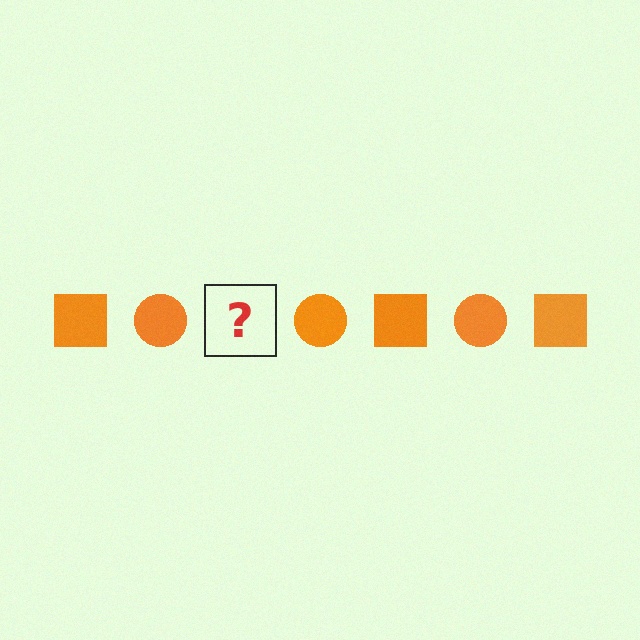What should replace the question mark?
The question mark should be replaced with an orange square.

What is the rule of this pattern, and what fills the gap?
The rule is that the pattern cycles through square, circle shapes in orange. The gap should be filled with an orange square.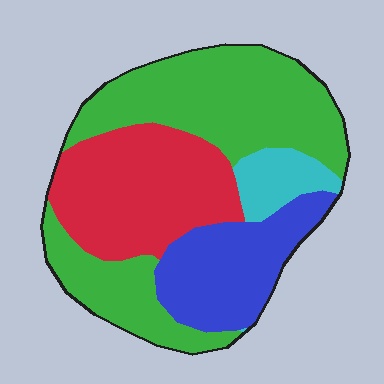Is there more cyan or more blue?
Blue.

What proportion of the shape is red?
Red covers 28% of the shape.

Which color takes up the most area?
Green, at roughly 45%.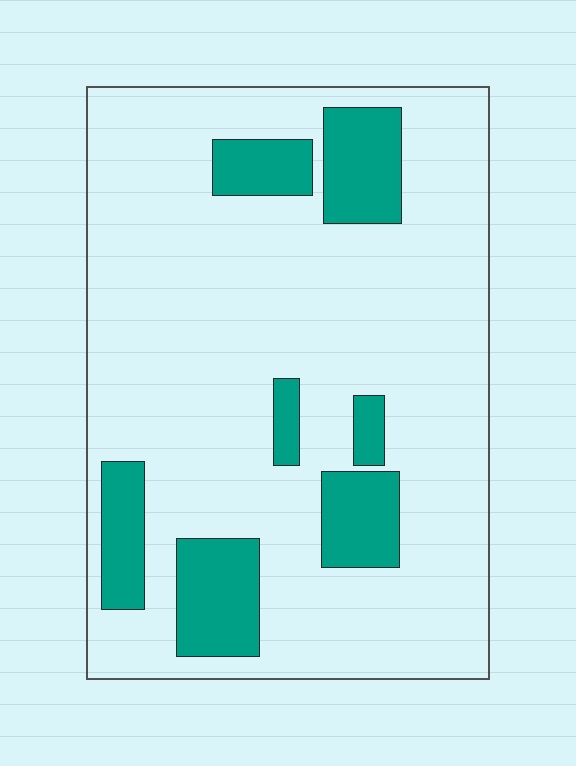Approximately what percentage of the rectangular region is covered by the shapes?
Approximately 20%.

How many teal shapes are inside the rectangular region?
7.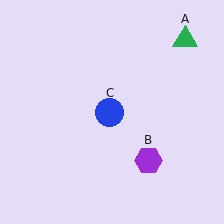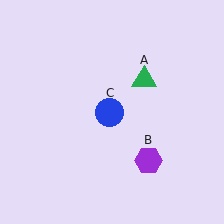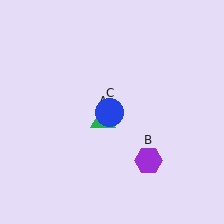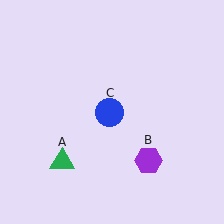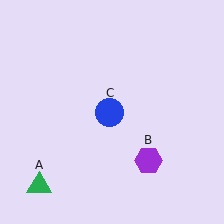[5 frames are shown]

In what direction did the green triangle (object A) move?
The green triangle (object A) moved down and to the left.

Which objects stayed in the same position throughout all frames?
Purple hexagon (object B) and blue circle (object C) remained stationary.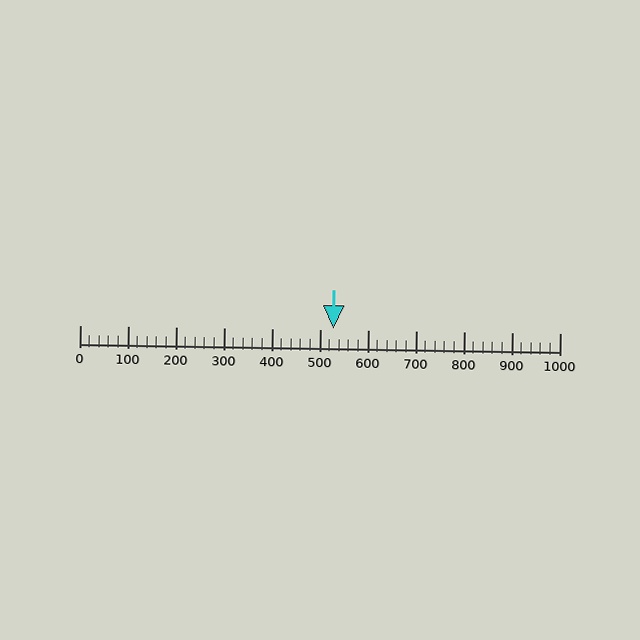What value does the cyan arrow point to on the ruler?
The cyan arrow points to approximately 527.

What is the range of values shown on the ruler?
The ruler shows values from 0 to 1000.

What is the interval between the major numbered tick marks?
The major tick marks are spaced 100 units apart.